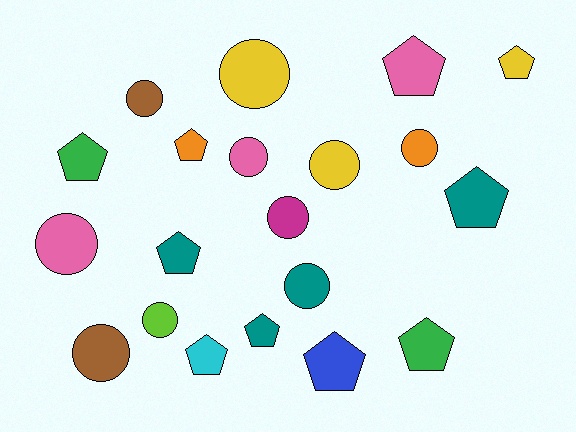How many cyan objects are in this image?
There is 1 cyan object.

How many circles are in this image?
There are 10 circles.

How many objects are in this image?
There are 20 objects.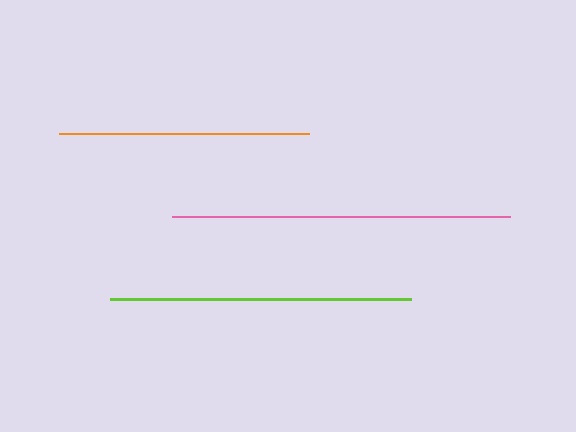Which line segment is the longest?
The pink line is the longest at approximately 337 pixels.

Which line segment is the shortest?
The orange line is the shortest at approximately 250 pixels.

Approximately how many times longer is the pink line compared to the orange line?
The pink line is approximately 1.3 times the length of the orange line.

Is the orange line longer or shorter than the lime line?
The lime line is longer than the orange line.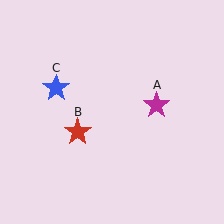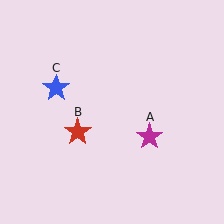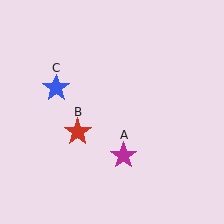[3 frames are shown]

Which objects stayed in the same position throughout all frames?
Red star (object B) and blue star (object C) remained stationary.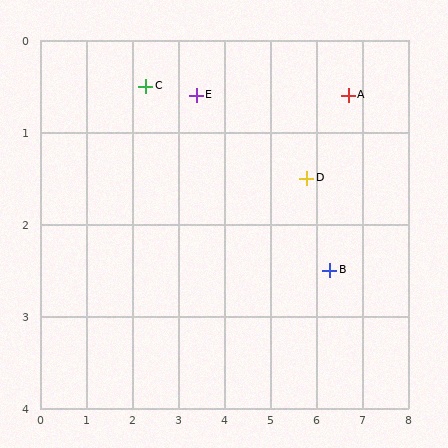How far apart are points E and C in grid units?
Points E and C are about 1.1 grid units apart.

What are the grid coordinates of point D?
Point D is at approximately (5.8, 1.5).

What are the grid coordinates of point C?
Point C is at approximately (2.3, 0.5).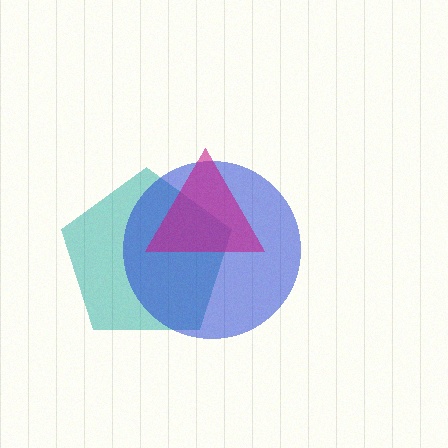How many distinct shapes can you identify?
There are 3 distinct shapes: a teal pentagon, a blue circle, a magenta triangle.